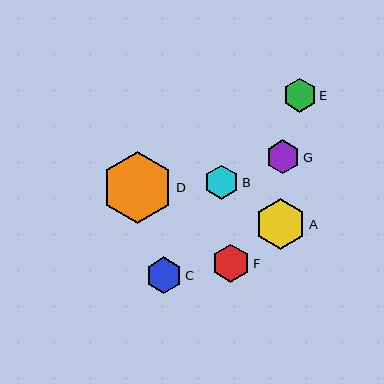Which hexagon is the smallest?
Hexagon E is the smallest with a size of approximately 33 pixels.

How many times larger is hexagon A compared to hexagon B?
Hexagon A is approximately 1.5 times the size of hexagon B.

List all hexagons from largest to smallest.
From largest to smallest: D, A, F, C, B, G, E.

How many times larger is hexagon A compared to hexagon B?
Hexagon A is approximately 1.5 times the size of hexagon B.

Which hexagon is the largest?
Hexagon D is the largest with a size of approximately 71 pixels.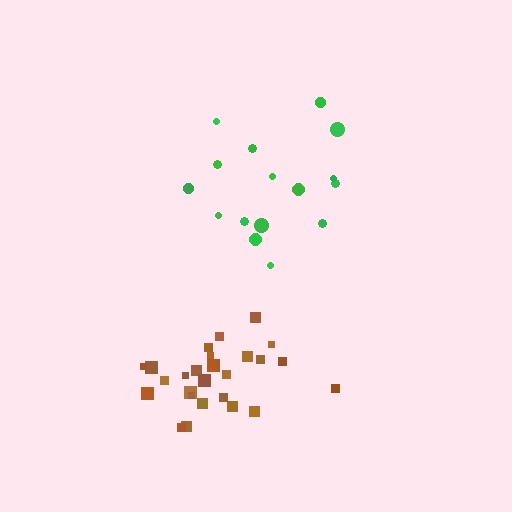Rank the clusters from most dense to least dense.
brown, green.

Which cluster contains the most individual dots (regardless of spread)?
Brown (26).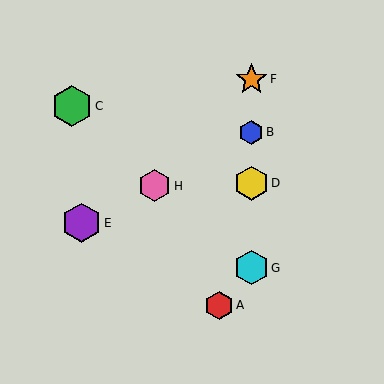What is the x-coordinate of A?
Object A is at x≈219.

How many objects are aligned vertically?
4 objects (B, D, F, G) are aligned vertically.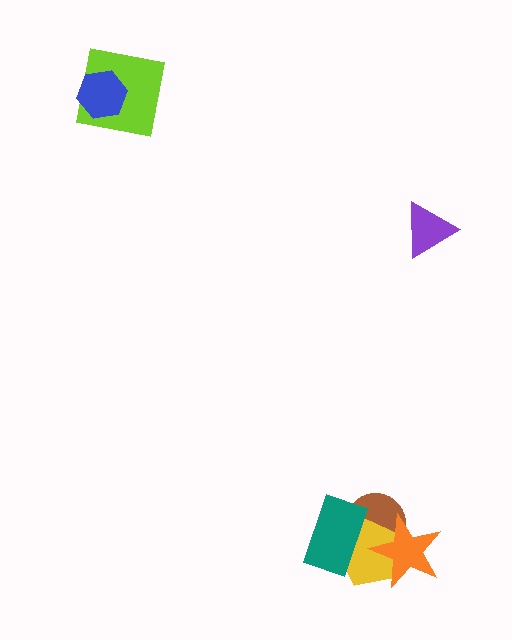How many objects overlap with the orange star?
2 objects overlap with the orange star.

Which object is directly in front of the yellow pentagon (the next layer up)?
The orange star is directly in front of the yellow pentagon.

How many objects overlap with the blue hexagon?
1 object overlaps with the blue hexagon.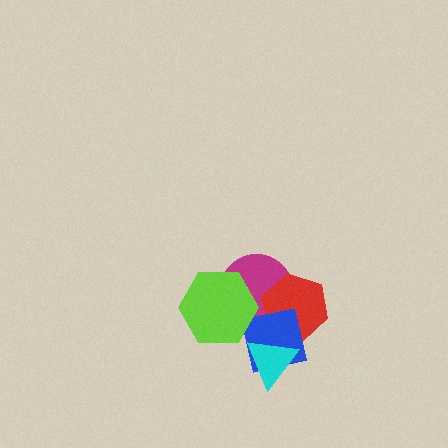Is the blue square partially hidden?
Yes, it is partially covered by another shape.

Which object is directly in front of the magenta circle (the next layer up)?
The red hexagon is directly in front of the magenta circle.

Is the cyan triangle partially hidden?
No, no other shape covers it.